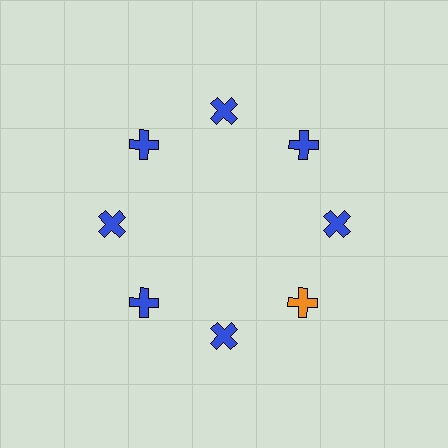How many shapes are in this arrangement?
There are 8 shapes arranged in a ring pattern.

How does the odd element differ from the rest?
It has a different color: orange instead of blue.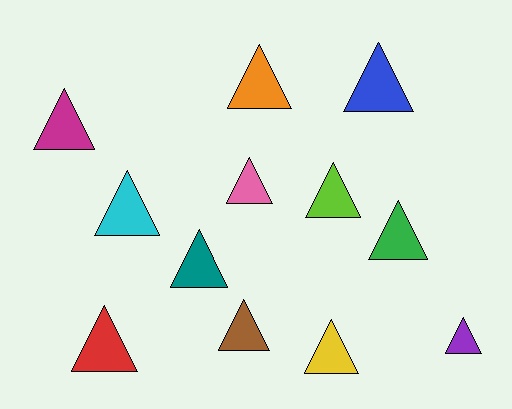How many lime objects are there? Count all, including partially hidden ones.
There is 1 lime object.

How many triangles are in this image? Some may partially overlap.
There are 12 triangles.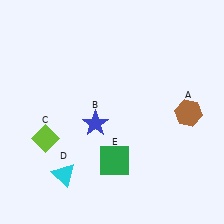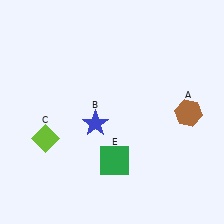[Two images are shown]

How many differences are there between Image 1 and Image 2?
There is 1 difference between the two images.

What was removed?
The cyan triangle (D) was removed in Image 2.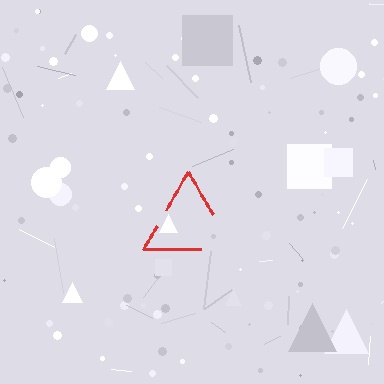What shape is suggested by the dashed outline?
The dashed outline suggests a triangle.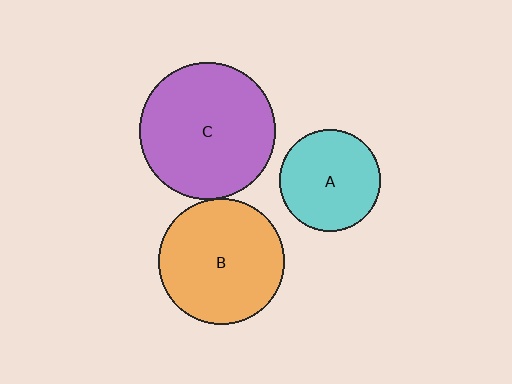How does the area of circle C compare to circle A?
Approximately 1.8 times.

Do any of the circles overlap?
No, none of the circles overlap.